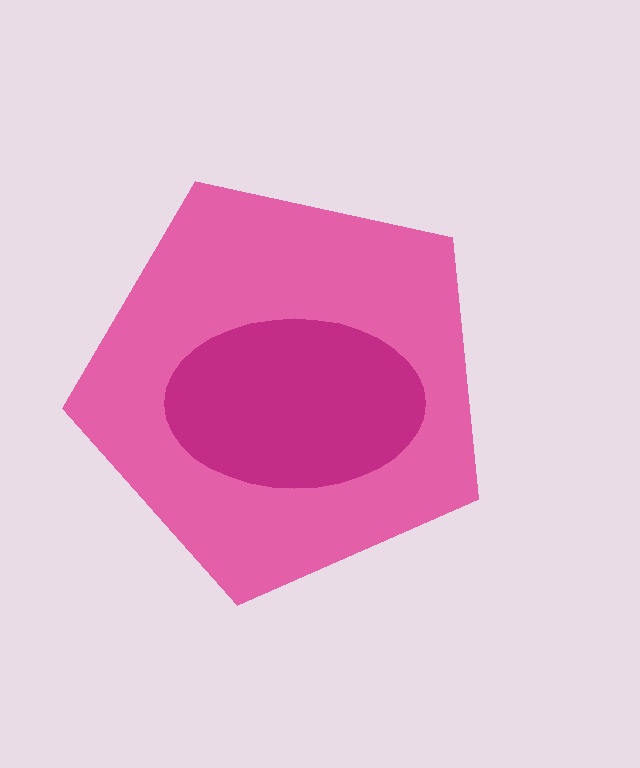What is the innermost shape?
The magenta ellipse.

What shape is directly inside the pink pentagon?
The magenta ellipse.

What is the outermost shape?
The pink pentagon.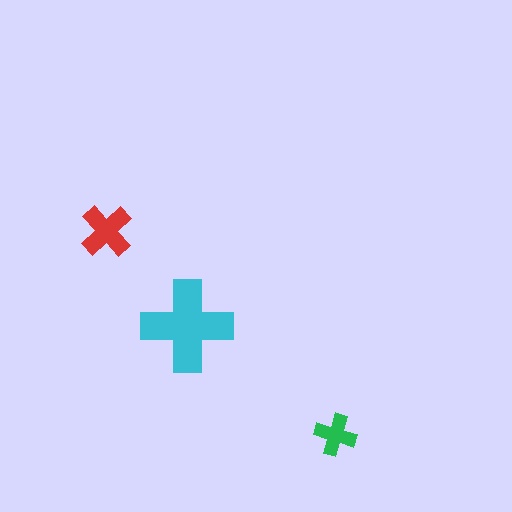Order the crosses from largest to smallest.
the cyan one, the red one, the green one.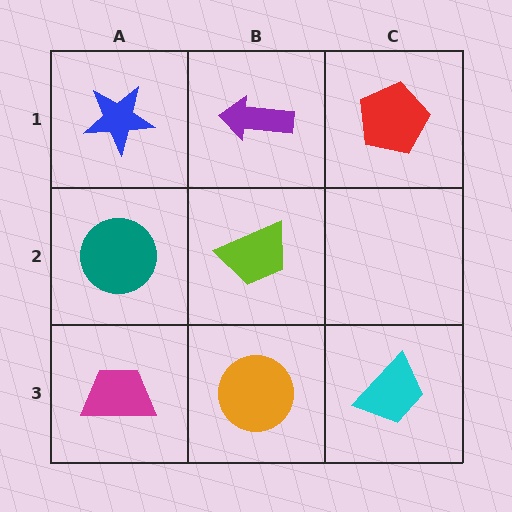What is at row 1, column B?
A purple arrow.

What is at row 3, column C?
A cyan trapezoid.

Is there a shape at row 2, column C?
No, that cell is empty.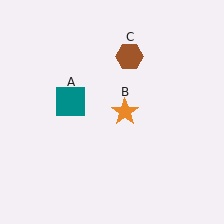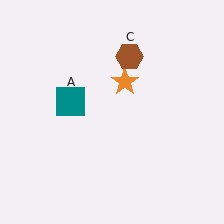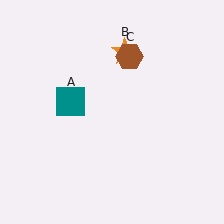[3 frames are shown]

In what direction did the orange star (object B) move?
The orange star (object B) moved up.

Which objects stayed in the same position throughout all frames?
Teal square (object A) and brown hexagon (object C) remained stationary.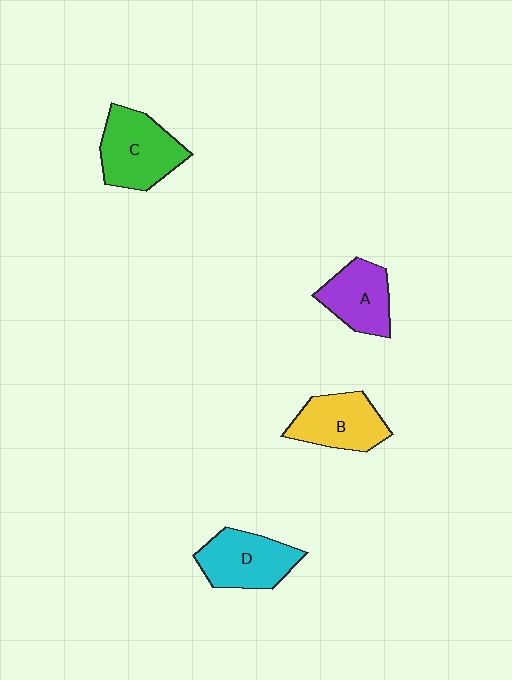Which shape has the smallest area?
Shape A (purple).